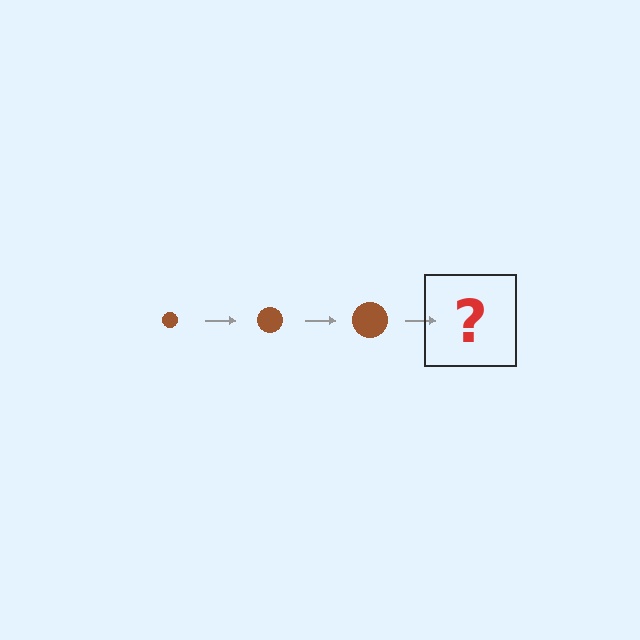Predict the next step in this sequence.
The next step is a brown circle, larger than the previous one.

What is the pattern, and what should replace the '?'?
The pattern is that the circle gets progressively larger each step. The '?' should be a brown circle, larger than the previous one.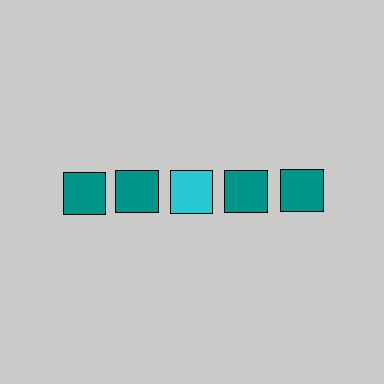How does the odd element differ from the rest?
It has a different color: cyan instead of teal.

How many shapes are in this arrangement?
There are 5 shapes arranged in a grid pattern.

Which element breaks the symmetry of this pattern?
The cyan square in the top row, center column breaks the symmetry. All other shapes are teal squares.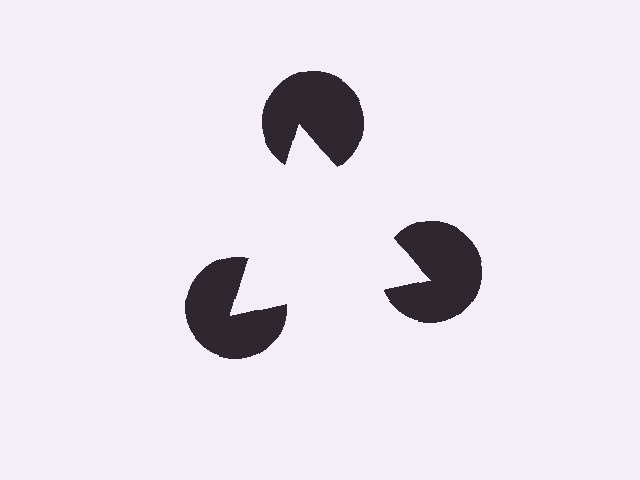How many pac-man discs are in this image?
There are 3 — one at each vertex of the illusory triangle.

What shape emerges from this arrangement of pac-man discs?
An illusory triangle — its edges are inferred from the aligned wedge cuts in the pac-man discs, not physically drawn.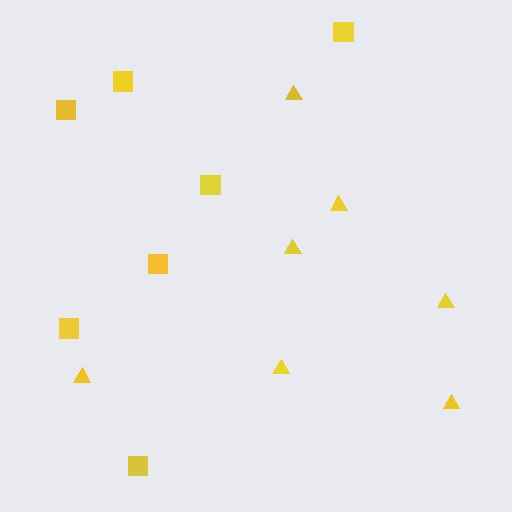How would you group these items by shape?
There are 2 groups: one group of squares (7) and one group of triangles (7).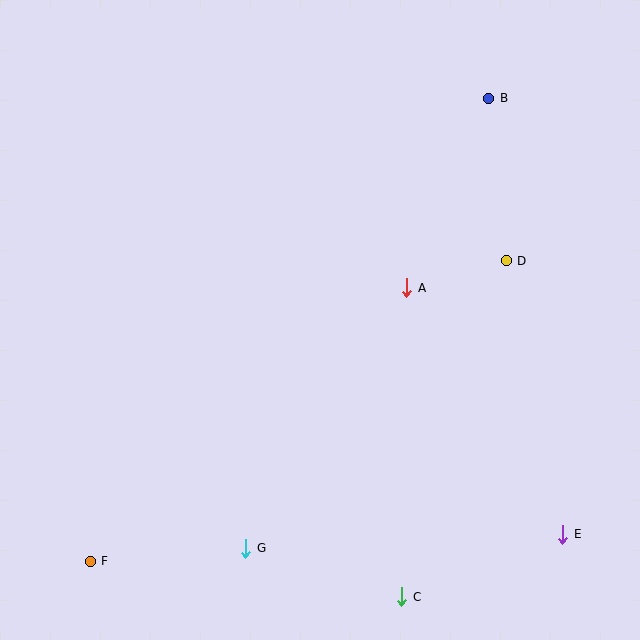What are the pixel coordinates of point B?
Point B is at (489, 98).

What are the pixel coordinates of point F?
Point F is at (90, 561).